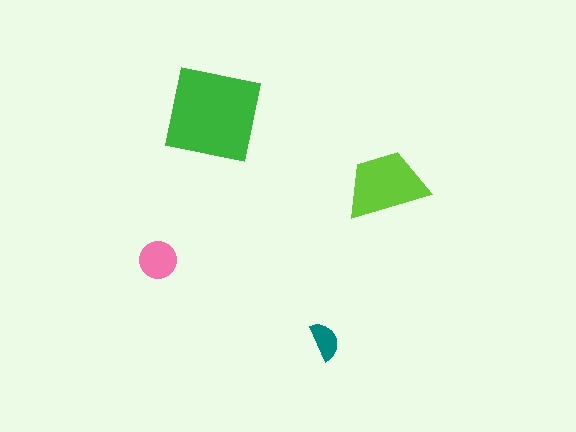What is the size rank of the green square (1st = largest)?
1st.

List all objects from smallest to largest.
The teal semicircle, the pink circle, the lime trapezoid, the green square.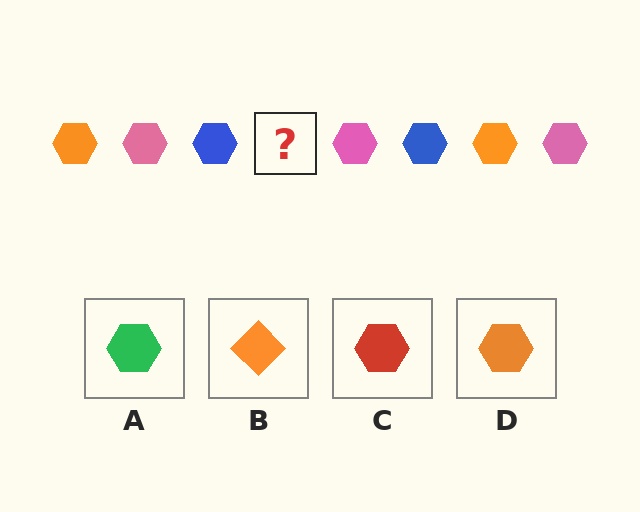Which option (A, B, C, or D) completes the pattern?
D.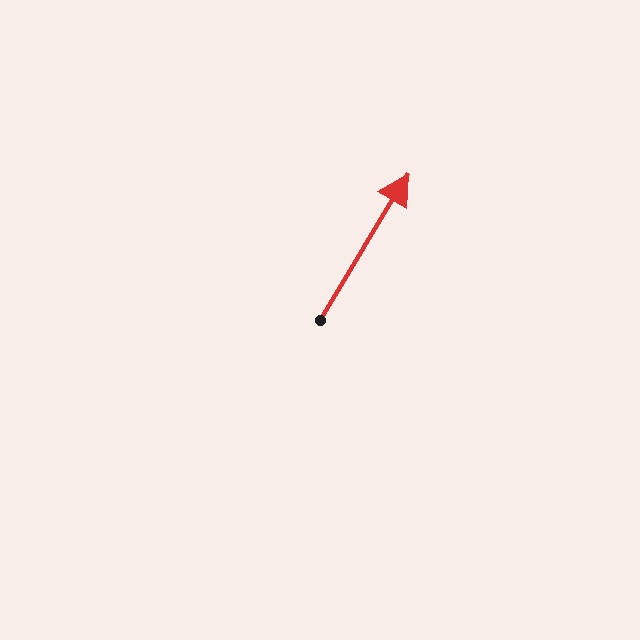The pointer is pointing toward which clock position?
Roughly 1 o'clock.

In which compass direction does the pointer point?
Northeast.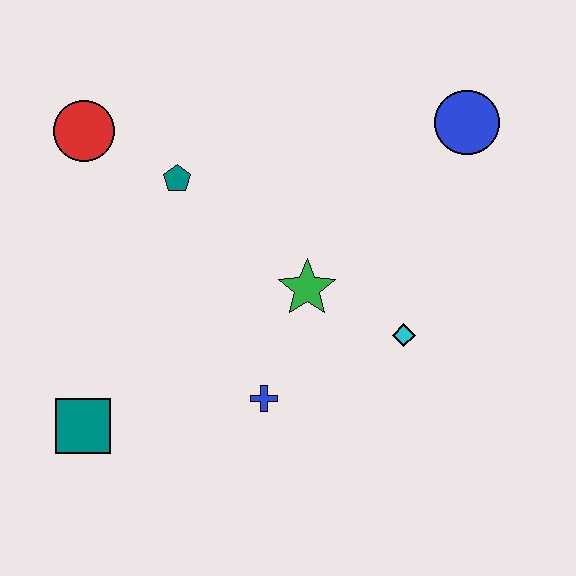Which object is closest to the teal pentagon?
The red circle is closest to the teal pentagon.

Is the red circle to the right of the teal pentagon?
No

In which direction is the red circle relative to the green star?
The red circle is to the left of the green star.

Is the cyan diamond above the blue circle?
No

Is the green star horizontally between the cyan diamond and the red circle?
Yes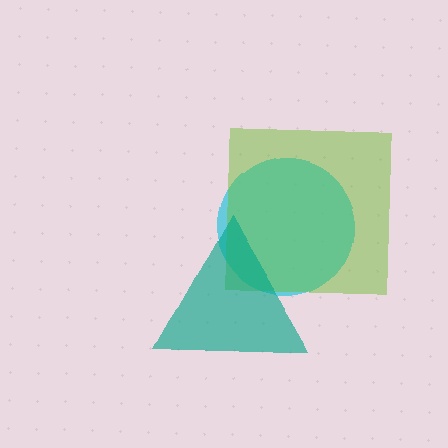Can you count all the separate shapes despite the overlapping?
Yes, there are 3 separate shapes.